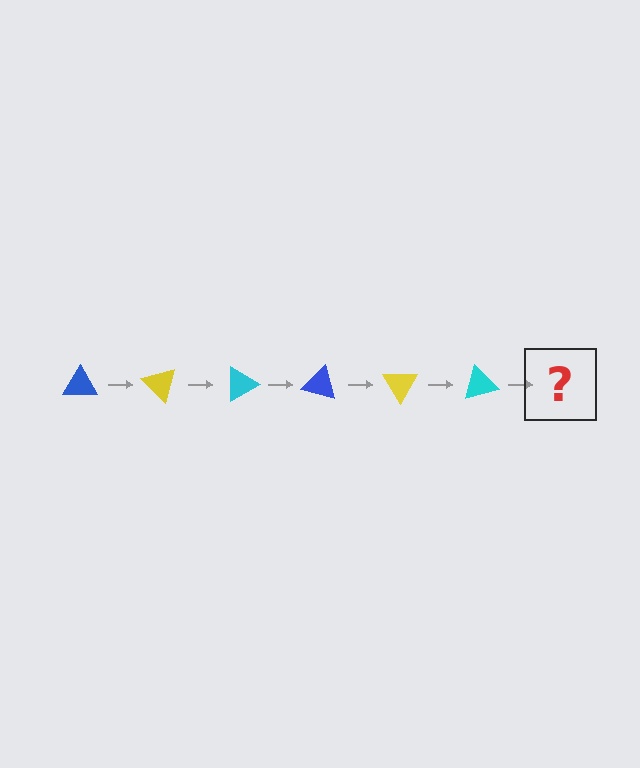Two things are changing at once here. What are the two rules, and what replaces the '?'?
The two rules are that it rotates 45 degrees each step and the color cycles through blue, yellow, and cyan. The '?' should be a blue triangle, rotated 270 degrees from the start.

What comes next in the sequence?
The next element should be a blue triangle, rotated 270 degrees from the start.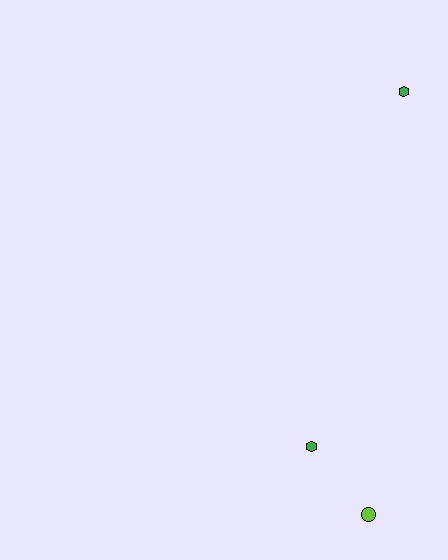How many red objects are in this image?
There are no red objects.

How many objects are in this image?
There are 3 objects.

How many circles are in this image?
There is 1 circle.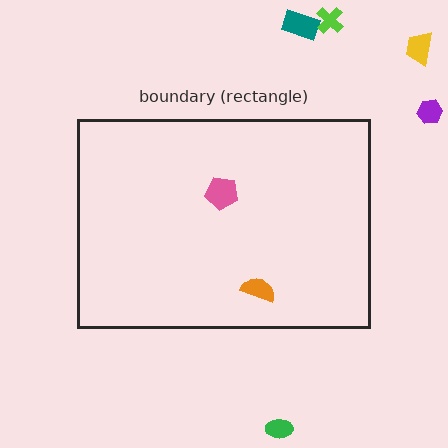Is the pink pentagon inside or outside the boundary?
Inside.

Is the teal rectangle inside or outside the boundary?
Outside.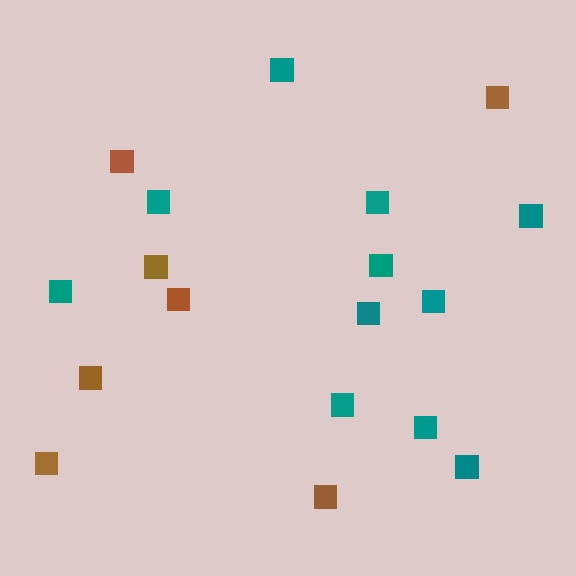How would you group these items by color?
There are 2 groups: one group of brown squares (7) and one group of teal squares (11).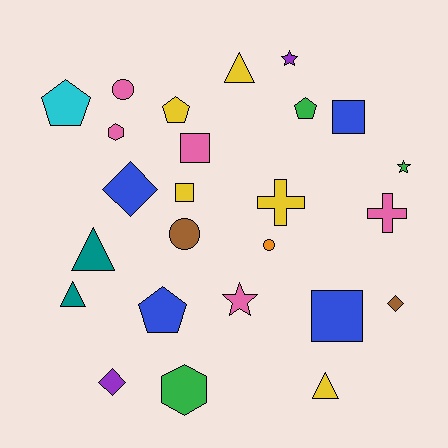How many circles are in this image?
There are 3 circles.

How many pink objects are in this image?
There are 5 pink objects.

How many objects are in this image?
There are 25 objects.